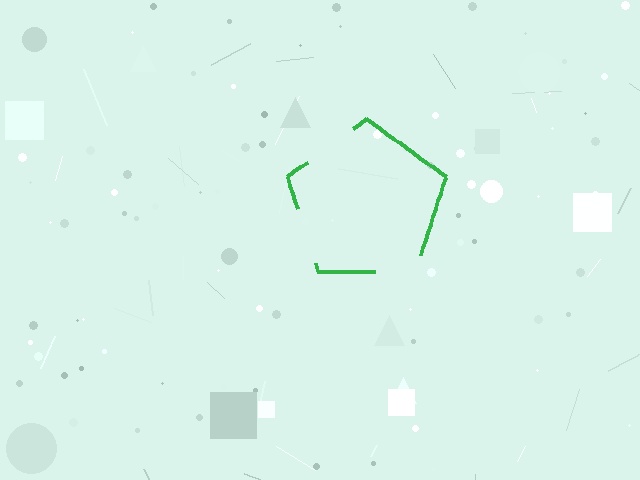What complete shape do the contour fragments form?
The contour fragments form a pentagon.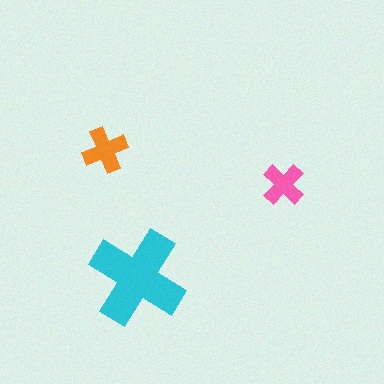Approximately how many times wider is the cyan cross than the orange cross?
About 2 times wider.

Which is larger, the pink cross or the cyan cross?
The cyan one.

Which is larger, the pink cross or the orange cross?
The orange one.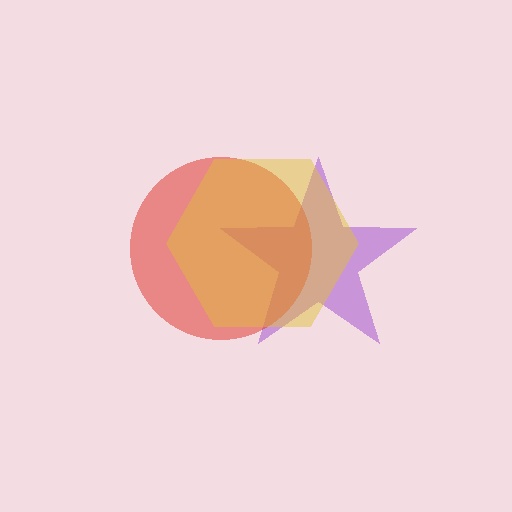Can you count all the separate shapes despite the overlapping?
Yes, there are 3 separate shapes.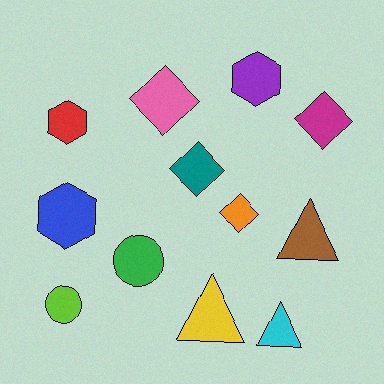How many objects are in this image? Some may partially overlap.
There are 12 objects.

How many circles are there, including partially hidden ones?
There are 2 circles.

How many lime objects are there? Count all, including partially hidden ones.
There is 1 lime object.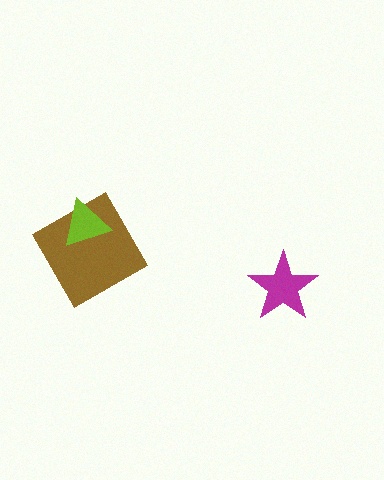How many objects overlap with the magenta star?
0 objects overlap with the magenta star.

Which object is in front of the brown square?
The lime triangle is in front of the brown square.